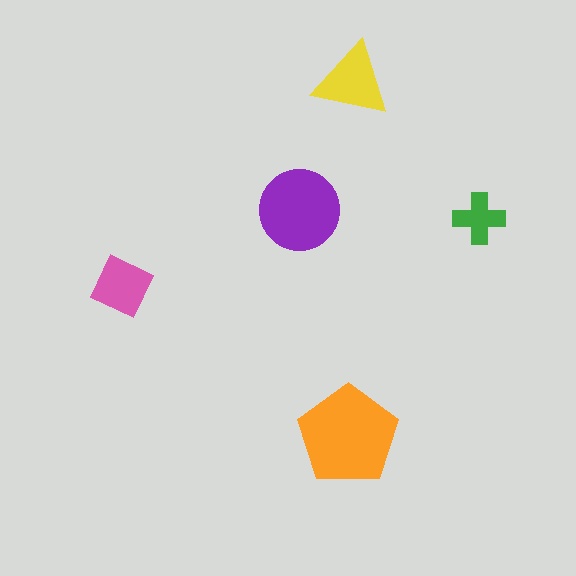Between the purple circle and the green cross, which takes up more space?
The purple circle.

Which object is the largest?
The orange pentagon.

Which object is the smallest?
The green cross.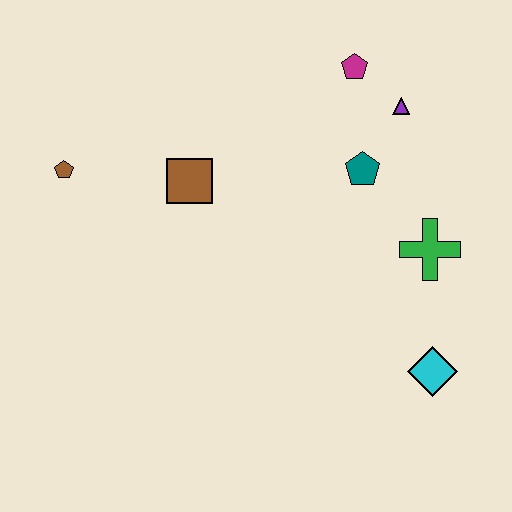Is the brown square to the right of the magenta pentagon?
No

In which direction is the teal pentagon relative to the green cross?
The teal pentagon is above the green cross.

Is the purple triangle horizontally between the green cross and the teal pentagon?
Yes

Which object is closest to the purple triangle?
The magenta pentagon is closest to the purple triangle.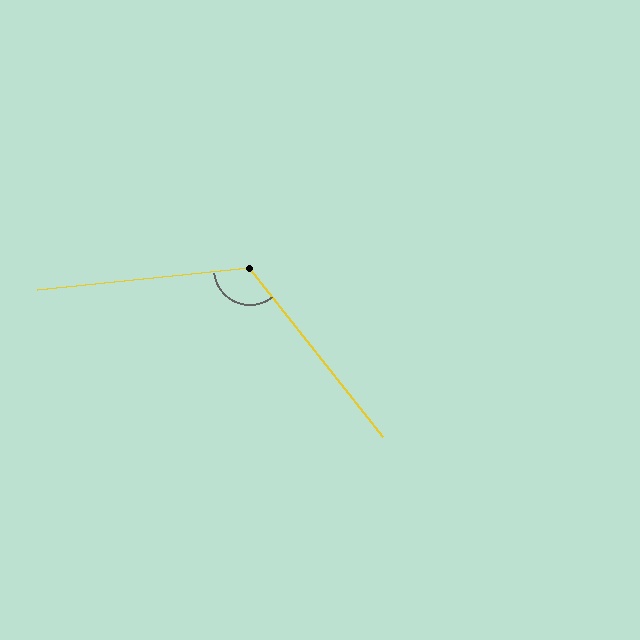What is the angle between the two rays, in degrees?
Approximately 123 degrees.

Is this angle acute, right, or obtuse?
It is obtuse.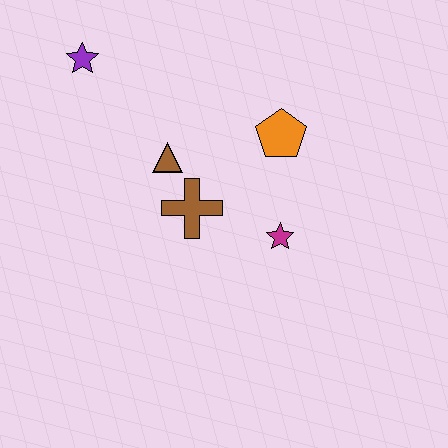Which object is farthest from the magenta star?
The purple star is farthest from the magenta star.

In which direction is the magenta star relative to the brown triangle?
The magenta star is to the right of the brown triangle.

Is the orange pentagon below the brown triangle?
No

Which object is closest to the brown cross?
The brown triangle is closest to the brown cross.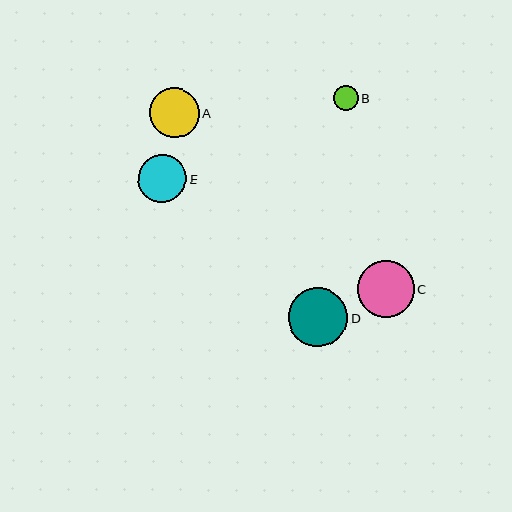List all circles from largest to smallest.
From largest to smallest: D, C, A, E, B.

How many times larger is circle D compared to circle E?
Circle D is approximately 1.2 times the size of circle E.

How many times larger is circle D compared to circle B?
Circle D is approximately 2.4 times the size of circle B.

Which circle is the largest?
Circle D is the largest with a size of approximately 59 pixels.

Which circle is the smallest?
Circle B is the smallest with a size of approximately 25 pixels.